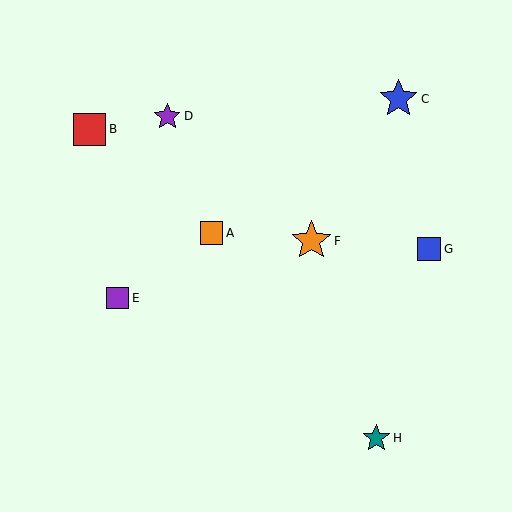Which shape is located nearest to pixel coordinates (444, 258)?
The blue square (labeled G) at (429, 249) is nearest to that location.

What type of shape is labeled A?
Shape A is an orange square.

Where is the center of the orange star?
The center of the orange star is at (311, 241).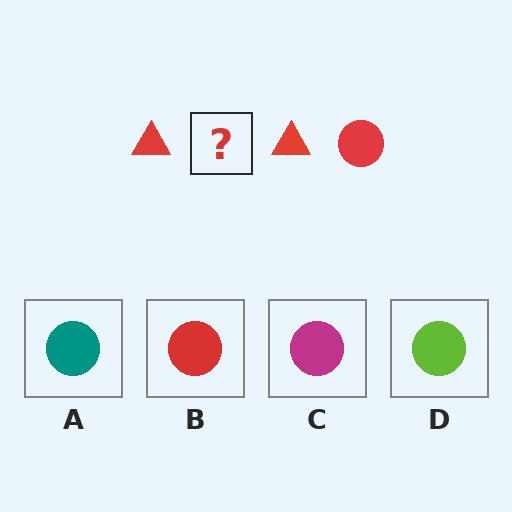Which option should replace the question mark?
Option B.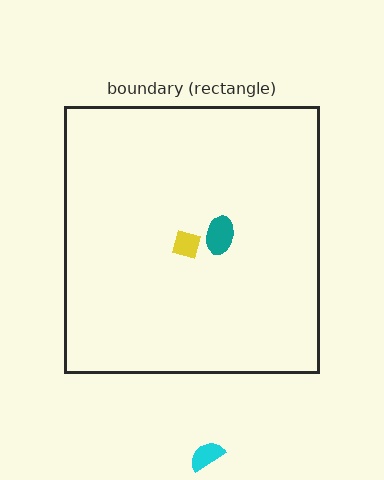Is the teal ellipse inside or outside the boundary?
Inside.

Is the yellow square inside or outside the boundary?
Inside.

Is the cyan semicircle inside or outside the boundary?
Outside.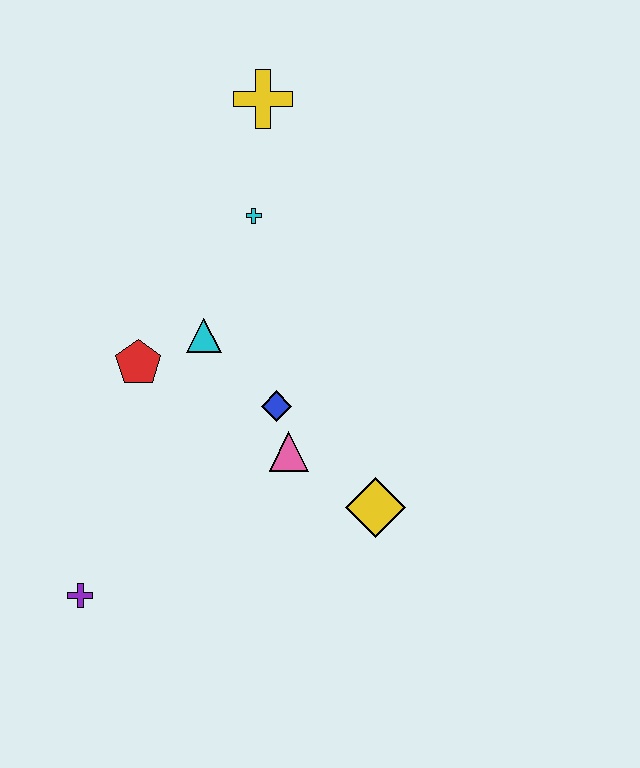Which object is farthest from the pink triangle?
The yellow cross is farthest from the pink triangle.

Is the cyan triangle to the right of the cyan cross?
No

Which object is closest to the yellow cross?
The cyan cross is closest to the yellow cross.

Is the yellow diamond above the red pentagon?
No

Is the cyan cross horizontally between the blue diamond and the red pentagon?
Yes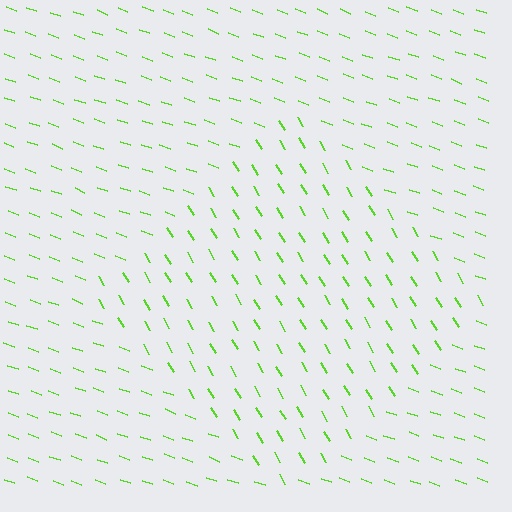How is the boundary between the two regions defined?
The boundary is defined purely by a change in line orientation (approximately 39 degrees difference). All lines are the same color and thickness.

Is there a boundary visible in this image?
Yes, there is a texture boundary formed by a change in line orientation.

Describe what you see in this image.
The image is filled with small lime line segments. A diamond region in the image has lines oriented differently from the surrounding lines, creating a visible texture boundary.